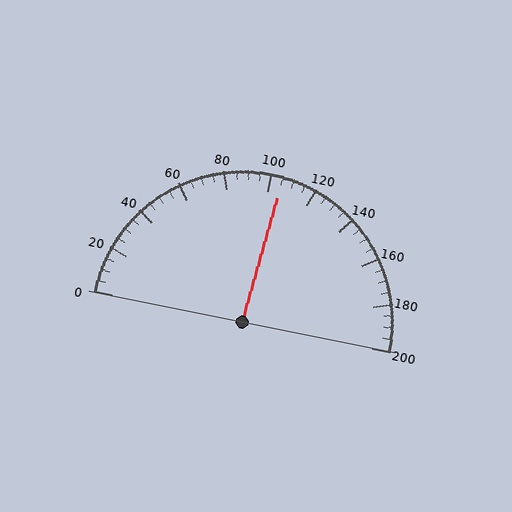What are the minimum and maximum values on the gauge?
The gauge ranges from 0 to 200.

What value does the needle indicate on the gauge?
The needle indicates approximately 105.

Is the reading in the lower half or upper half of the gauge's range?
The reading is in the upper half of the range (0 to 200).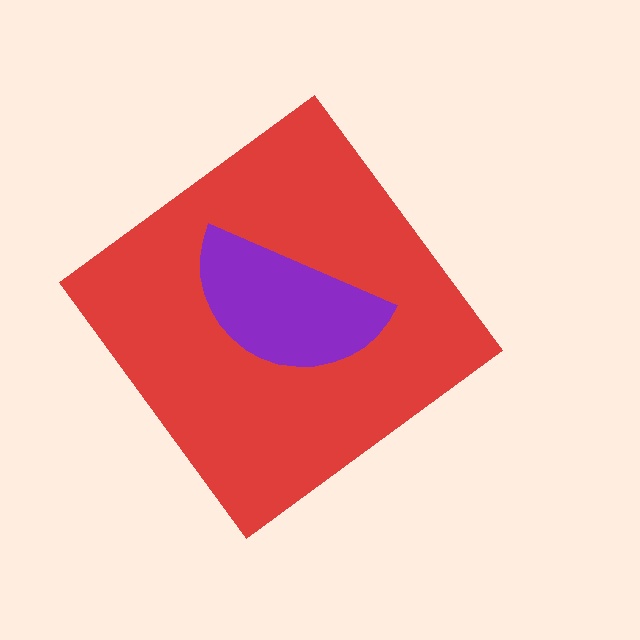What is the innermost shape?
The purple semicircle.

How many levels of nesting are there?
2.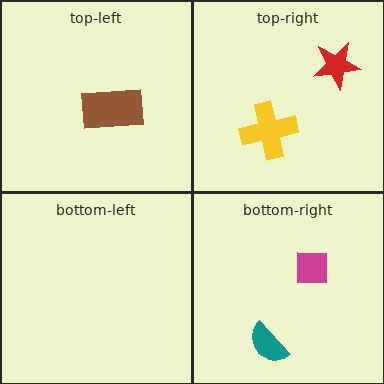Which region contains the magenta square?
The bottom-right region.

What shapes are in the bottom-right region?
The teal semicircle, the magenta square.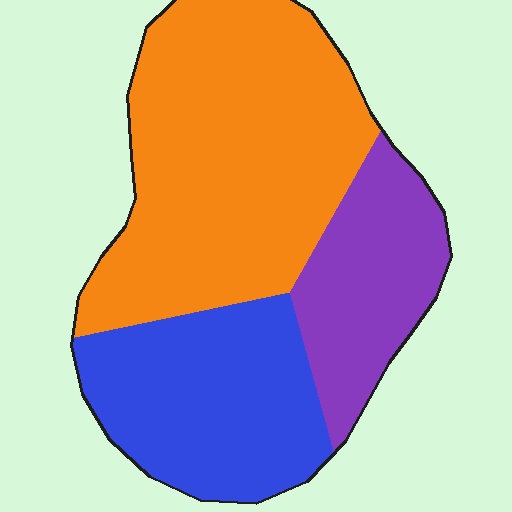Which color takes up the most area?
Orange, at roughly 50%.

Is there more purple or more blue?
Blue.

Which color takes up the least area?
Purple, at roughly 20%.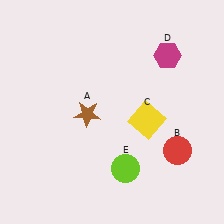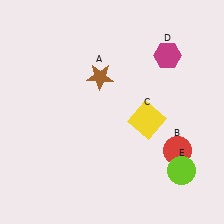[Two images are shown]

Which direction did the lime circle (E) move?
The lime circle (E) moved right.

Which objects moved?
The objects that moved are: the brown star (A), the lime circle (E).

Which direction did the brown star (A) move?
The brown star (A) moved up.